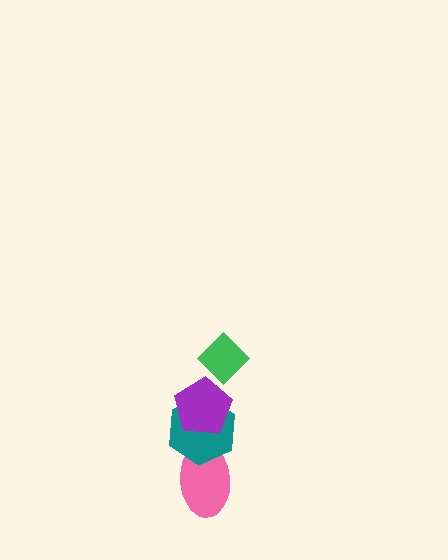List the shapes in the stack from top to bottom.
From top to bottom: the green diamond, the purple pentagon, the teal hexagon, the pink ellipse.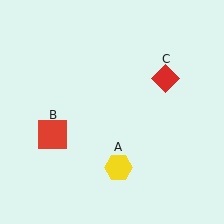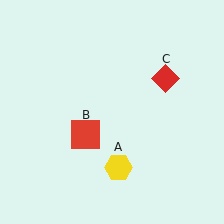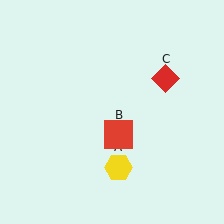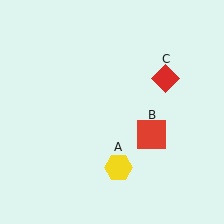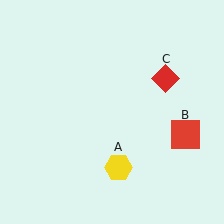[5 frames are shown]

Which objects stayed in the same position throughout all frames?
Yellow hexagon (object A) and red diamond (object C) remained stationary.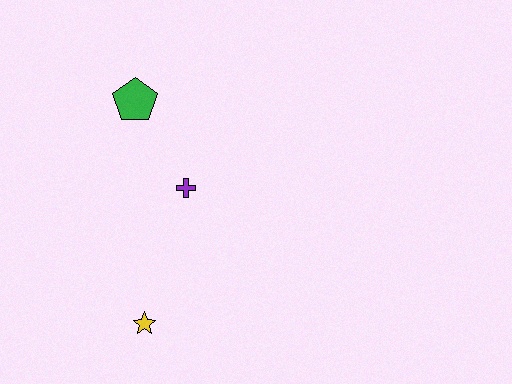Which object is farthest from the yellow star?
The green pentagon is farthest from the yellow star.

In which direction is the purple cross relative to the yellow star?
The purple cross is above the yellow star.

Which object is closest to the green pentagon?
The purple cross is closest to the green pentagon.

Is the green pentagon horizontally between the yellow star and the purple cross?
No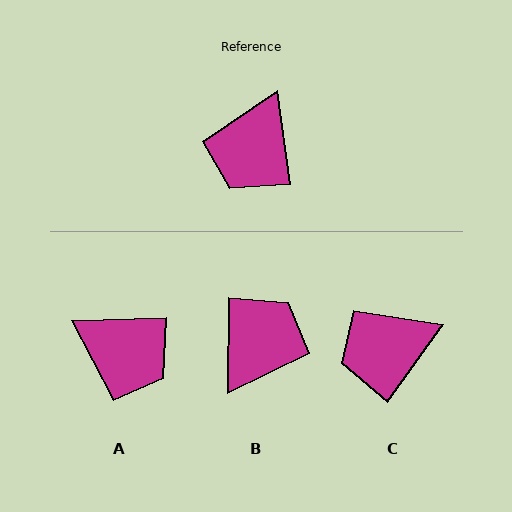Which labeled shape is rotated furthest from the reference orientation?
B, about 172 degrees away.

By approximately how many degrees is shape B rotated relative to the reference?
Approximately 172 degrees counter-clockwise.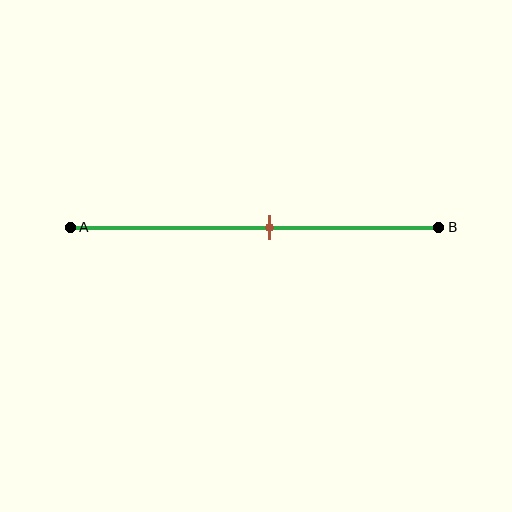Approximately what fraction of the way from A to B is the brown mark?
The brown mark is approximately 55% of the way from A to B.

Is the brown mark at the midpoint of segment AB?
No, the mark is at about 55% from A, not at the 50% midpoint.